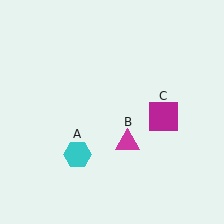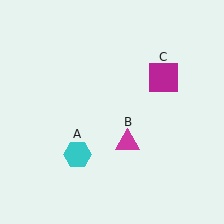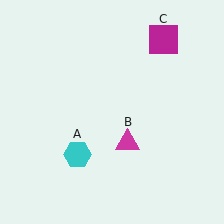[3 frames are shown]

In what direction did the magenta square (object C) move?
The magenta square (object C) moved up.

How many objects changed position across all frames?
1 object changed position: magenta square (object C).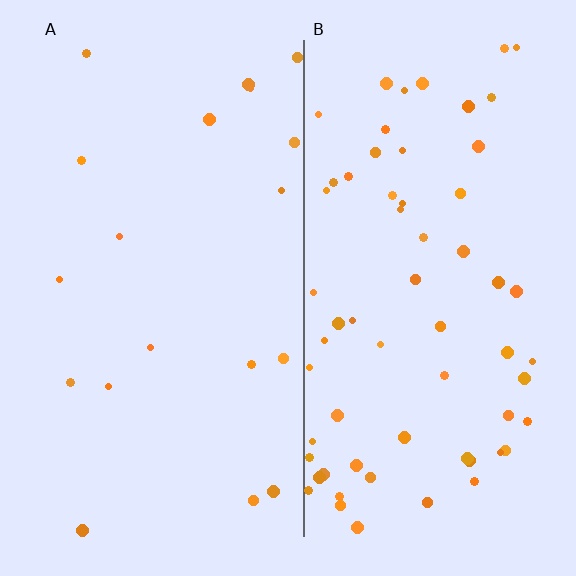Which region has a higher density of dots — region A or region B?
B (the right).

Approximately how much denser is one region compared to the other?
Approximately 3.5× — region B over region A.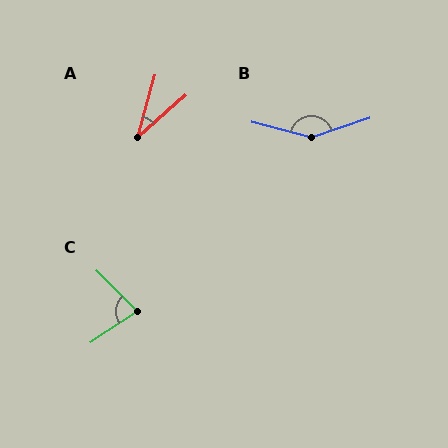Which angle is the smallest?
A, at approximately 33 degrees.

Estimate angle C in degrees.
Approximately 79 degrees.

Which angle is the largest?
B, at approximately 147 degrees.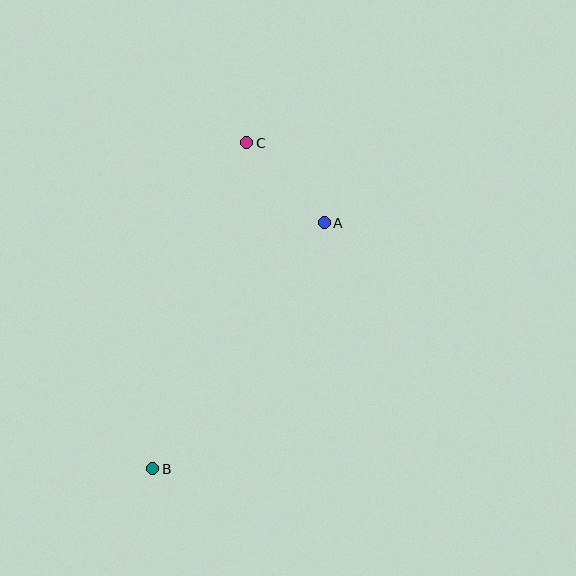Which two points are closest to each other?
Points A and C are closest to each other.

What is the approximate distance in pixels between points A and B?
The distance between A and B is approximately 300 pixels.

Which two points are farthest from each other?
Points B and C are farthest from each other.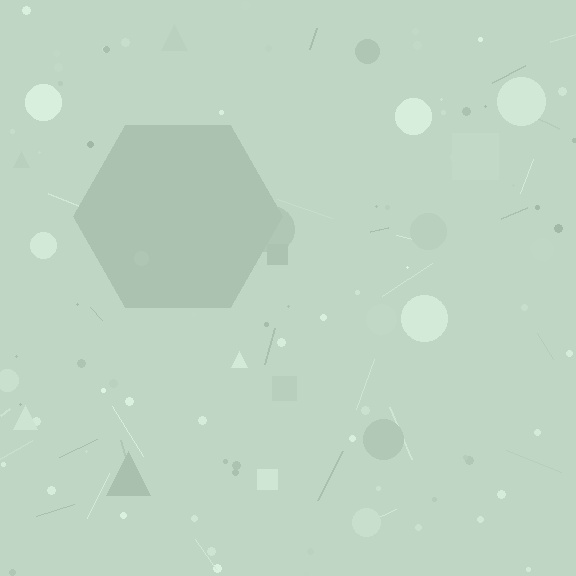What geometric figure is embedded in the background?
A hexagon is embedded in the background.